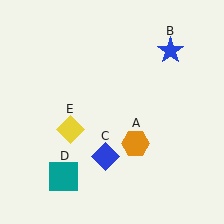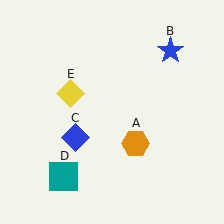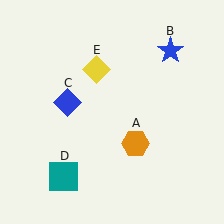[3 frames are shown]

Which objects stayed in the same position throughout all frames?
Orange hexagon (object A) and blue star (object B) and teal square (object D) remained stationary.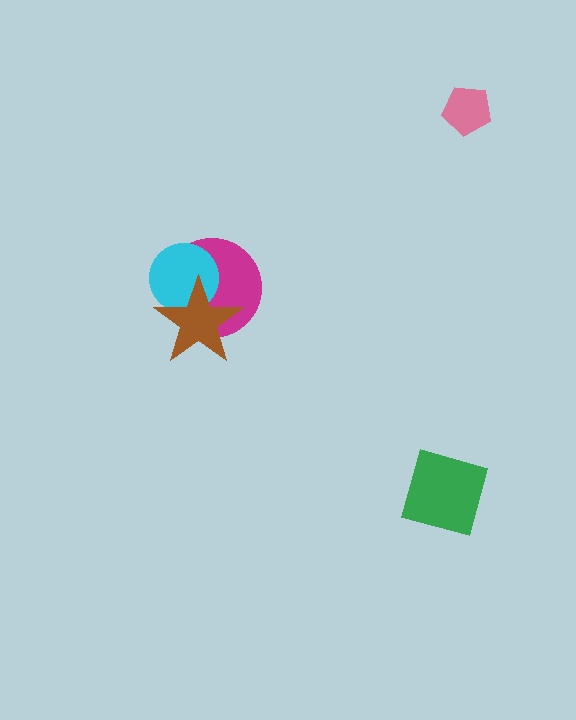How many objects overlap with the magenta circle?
2 objects overlap with the magenta circle.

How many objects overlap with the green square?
0 objects overlap with the green square.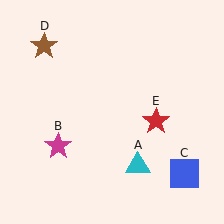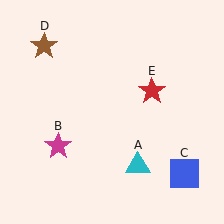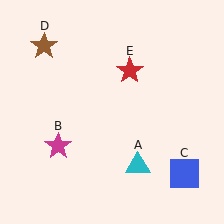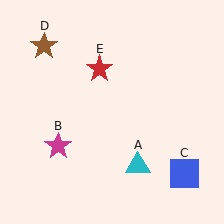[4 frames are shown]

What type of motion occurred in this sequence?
The red star (object E) rotated counterclockwise around the center of the scene.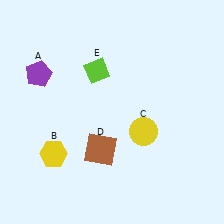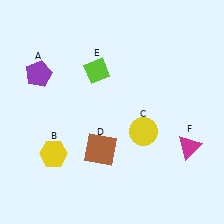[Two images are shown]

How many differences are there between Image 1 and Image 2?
There is 1 difference between the two images.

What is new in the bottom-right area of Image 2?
A magenta triangle (F) was added in the bottom-right area of Image 2.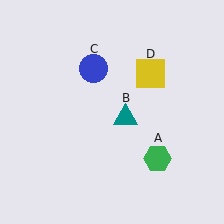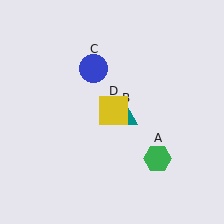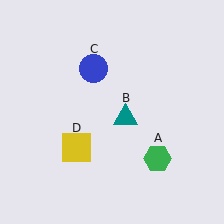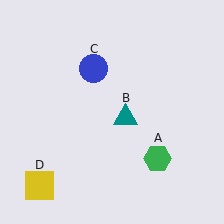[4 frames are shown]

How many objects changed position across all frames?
1 object changed position: yellow square (object D).